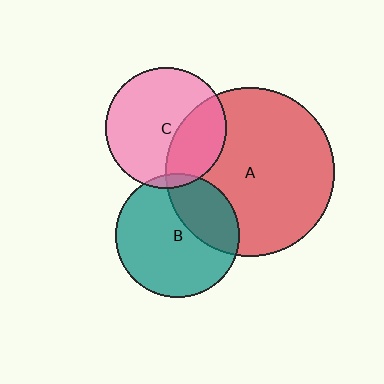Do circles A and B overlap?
Yes.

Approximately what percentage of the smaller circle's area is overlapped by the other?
Approximately 30%.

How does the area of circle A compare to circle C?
Approximately 1.9 times.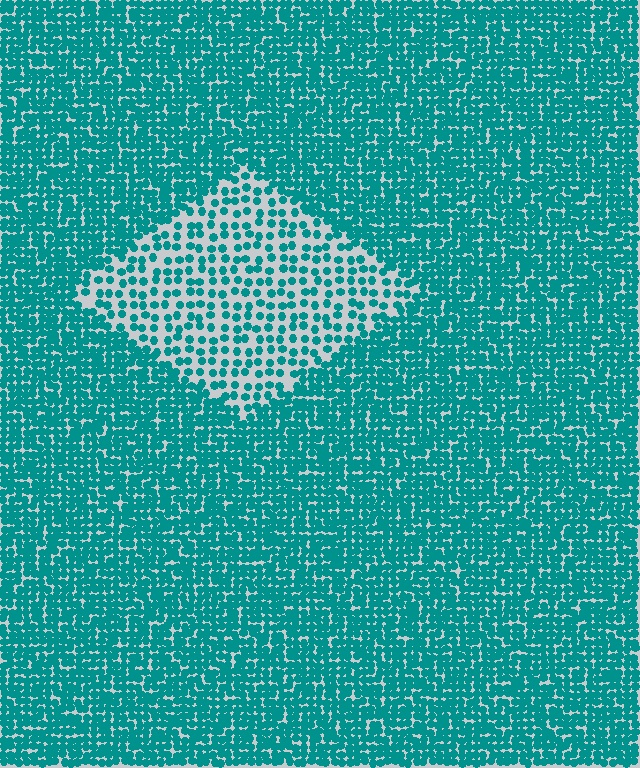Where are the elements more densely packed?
The elements are more densely packed outside the diamond boundary.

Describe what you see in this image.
The image contains small teal elements arranged at two different densities. A diamond-shaped region is visible where the elements are less densely packed than the surrounding area.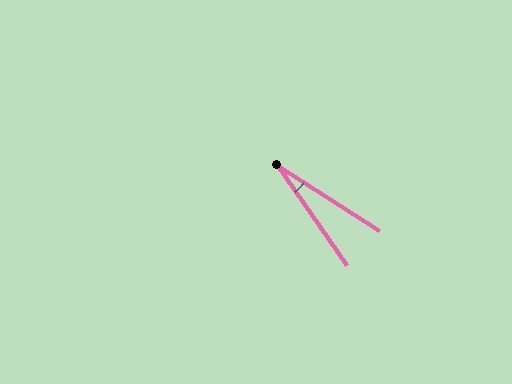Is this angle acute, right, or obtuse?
It is acute.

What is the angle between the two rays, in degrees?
Approximately 22 degrees.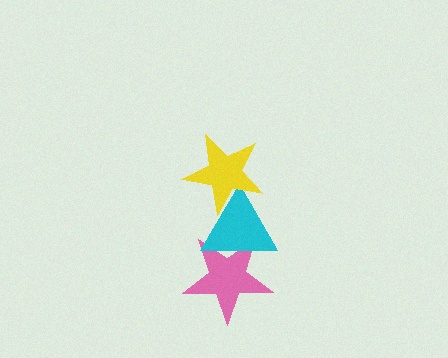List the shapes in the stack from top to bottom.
From top to bottom: the yellow star, the cyan triangle, the pink star.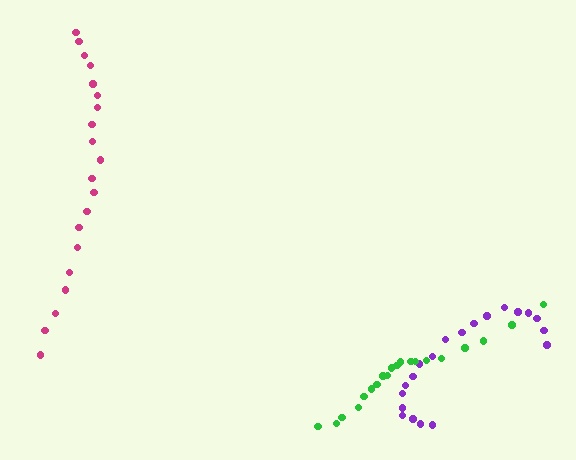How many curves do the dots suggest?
There are 3 distinct paths.